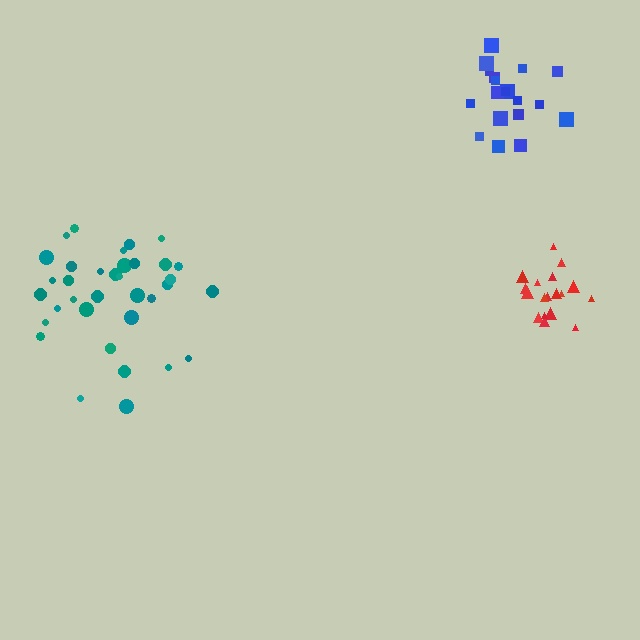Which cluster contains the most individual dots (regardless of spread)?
Teal (35).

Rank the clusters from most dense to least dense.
red, blue, teal.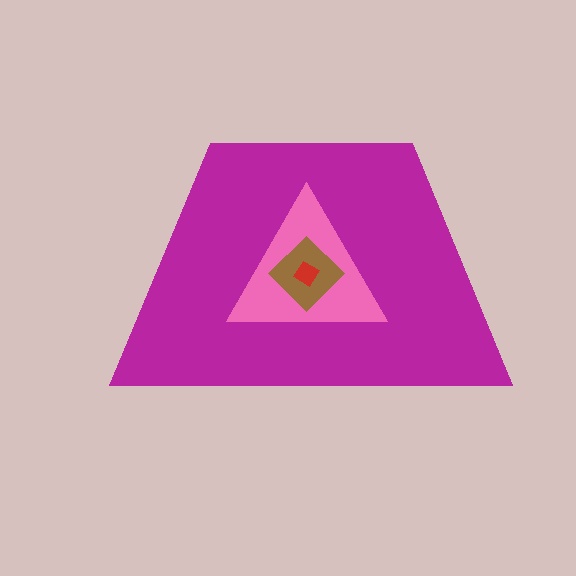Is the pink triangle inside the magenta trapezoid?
Yes.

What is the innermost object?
The red diamond.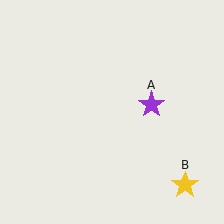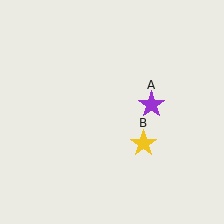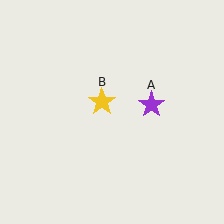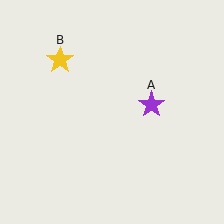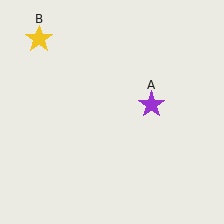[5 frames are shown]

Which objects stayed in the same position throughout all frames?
Purple star (object A) remained stationary.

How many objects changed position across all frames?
1 object changed position: yellow star (object B).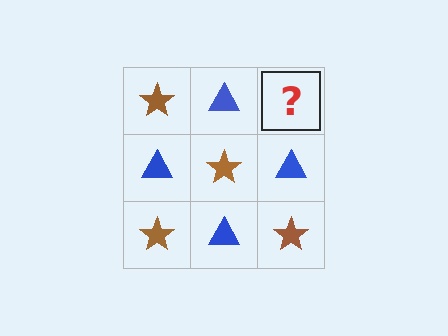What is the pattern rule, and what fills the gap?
The rule is that it alternates brown star and blue triangle in a checkerboard pattern. The gap should be filled with a brown star.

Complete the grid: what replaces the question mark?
The question mark should be replaced with a brown star.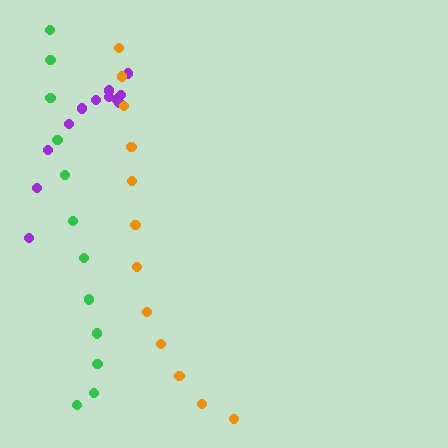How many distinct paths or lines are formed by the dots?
There are 3 distinct paths.